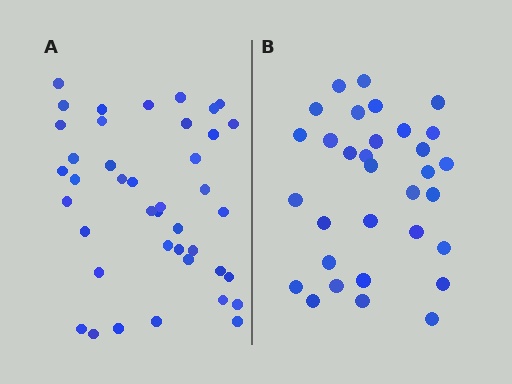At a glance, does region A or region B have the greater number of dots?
Region A (the left region) has more dots.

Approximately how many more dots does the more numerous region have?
Region A has roughly 8 or so more dots than region B.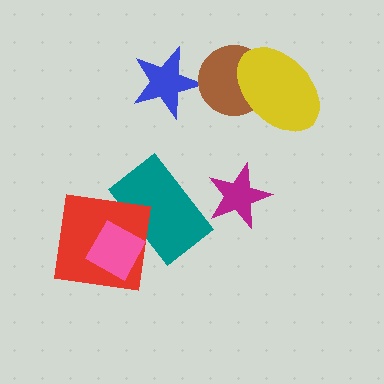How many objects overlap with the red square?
2 objects overlap with the red square.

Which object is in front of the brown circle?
The yellow ellipse is in front of the brown circle.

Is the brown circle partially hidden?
Yes, it is partially covered by another shape.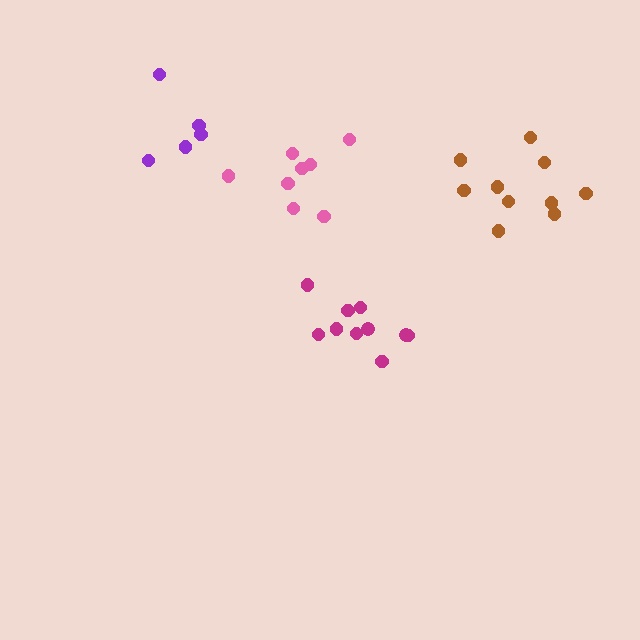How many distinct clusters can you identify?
There are 4 distinct clusters.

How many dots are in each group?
Group 1: 5 dots, Group 2: 10 dots, Group 3: 10 dots, Group 4: 8 dots (33 total).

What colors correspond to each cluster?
The clusters are colored: purple, brown, magenta, pink.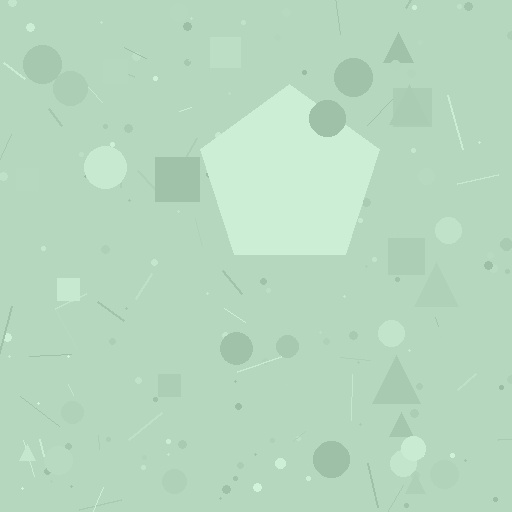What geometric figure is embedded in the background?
A pentagon is embedded in the background.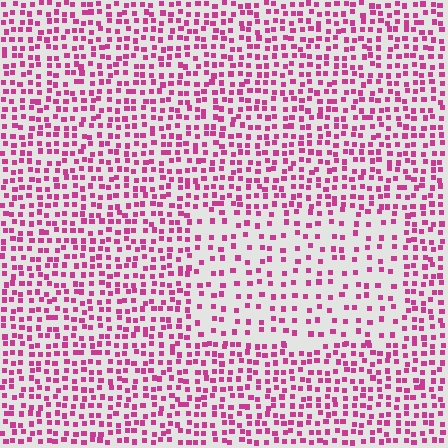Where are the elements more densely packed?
The elements are more densely packed outside the rectangle boundary.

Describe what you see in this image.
The image contains small magenta elements arranged at two different densities. A rectangle-shaped region is visible where the elements are less densely packed than the surrounding area.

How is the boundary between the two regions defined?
The boundary is defined by a change in element density (approximately 1.9x ratio). All elements are the same color, size, and shape.